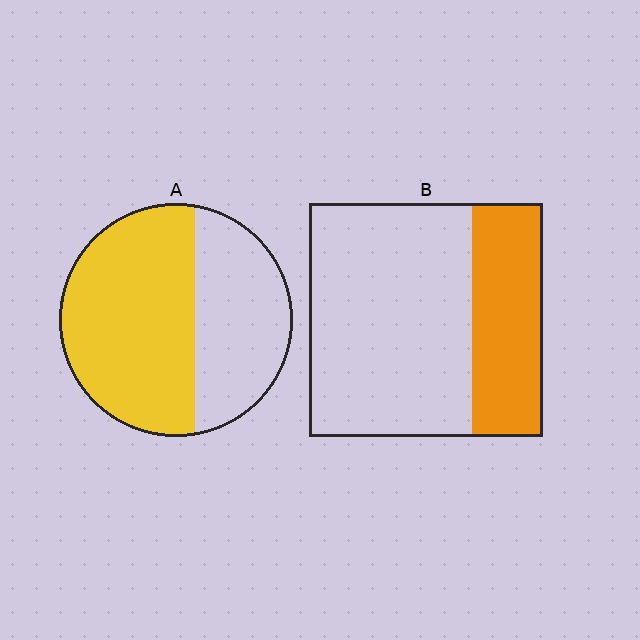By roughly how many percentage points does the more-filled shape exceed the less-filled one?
By roughly 30 percentage points (A over B).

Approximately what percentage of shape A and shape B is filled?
A is approximately 60% and B is approximately 30%.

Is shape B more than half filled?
No.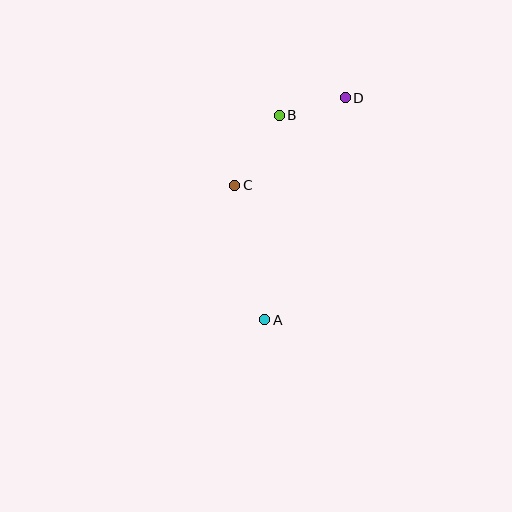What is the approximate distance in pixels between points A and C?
The distance between A and C is approximately 138 pixels.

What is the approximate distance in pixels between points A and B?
The distance between A and B is approximately 205 pixels.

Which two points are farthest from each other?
Points A and D are farthest from each other.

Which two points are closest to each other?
Points B and D are closest to each other.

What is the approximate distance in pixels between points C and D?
The distance between C and D is approximately 141 pixels.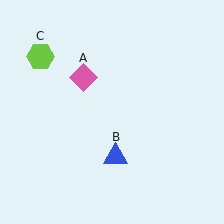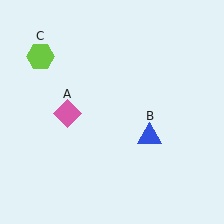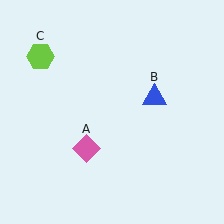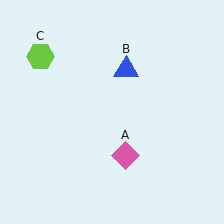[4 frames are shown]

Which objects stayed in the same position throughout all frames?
Lime hexagon (object C) remained stationary.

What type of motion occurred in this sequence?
The pink diamond (object A), blue triangle (object B) rotated counterclockwise around the center of the scene.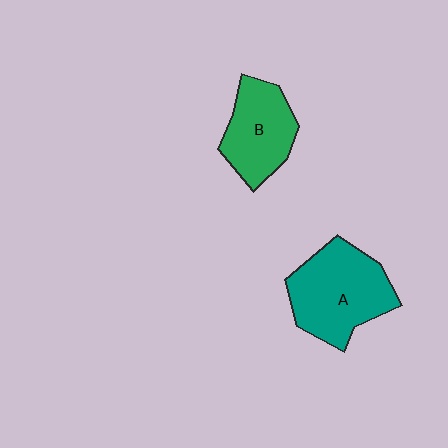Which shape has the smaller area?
Shape B (green).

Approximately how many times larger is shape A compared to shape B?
Approximately 1.3 times.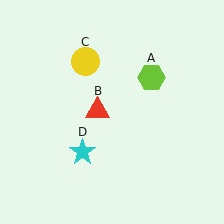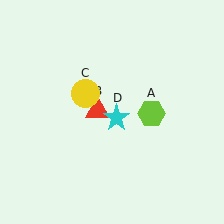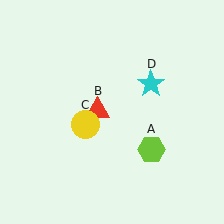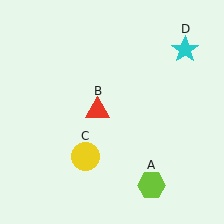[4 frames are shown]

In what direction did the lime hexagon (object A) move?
The lime hexagon (object A) moved down.